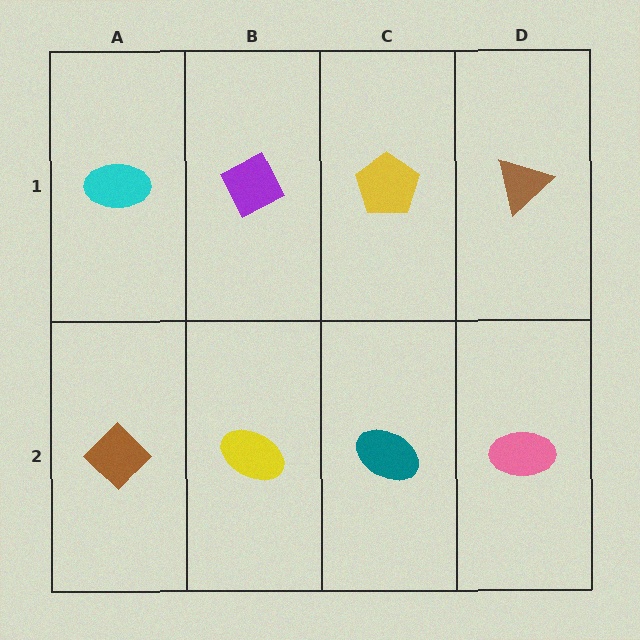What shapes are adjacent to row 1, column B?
A yellow ellipse (row 2, column B), a cyan ellipse (row 1, column A), a yellow pentagon (row 1, column C).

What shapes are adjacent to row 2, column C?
A yellow pentagon (row 1, column C), a yellow ellipse (row 2, column B), a pink ellipse (row 2, column D).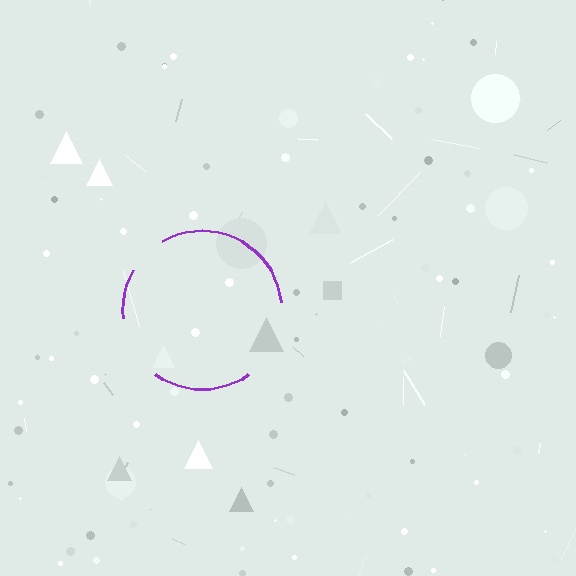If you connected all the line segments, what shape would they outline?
They would outline a circle.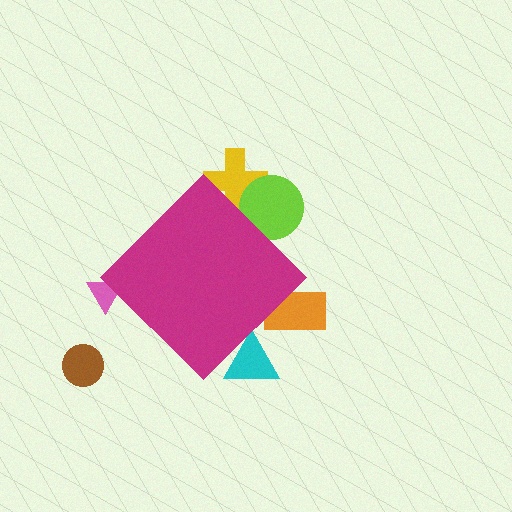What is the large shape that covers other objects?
A magenta diamond.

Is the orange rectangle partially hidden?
Yes, the orange rectangle is partially hidden behind the magenta diamond.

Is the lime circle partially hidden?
Yes, the lime circle is partially hidden behind the magenta diamond.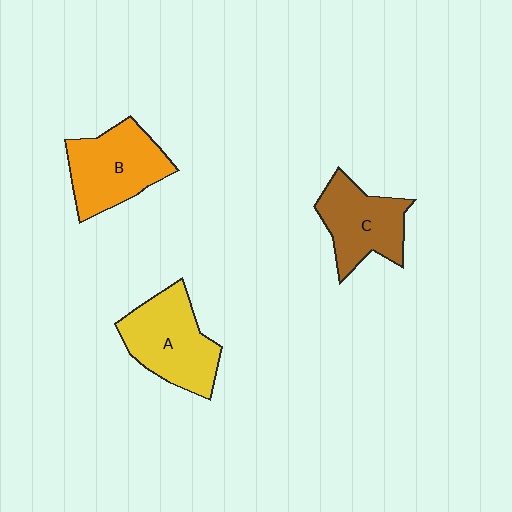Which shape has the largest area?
Shape A (yellow).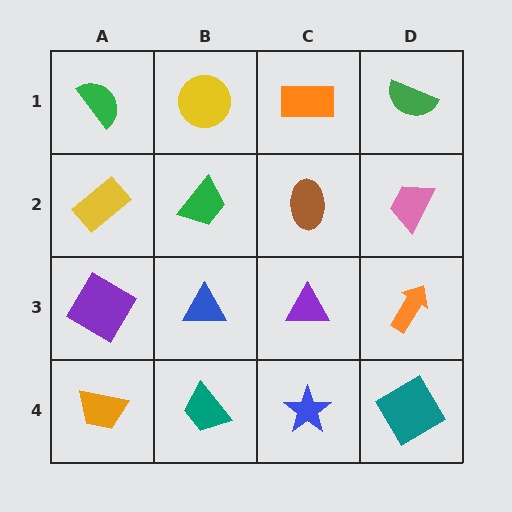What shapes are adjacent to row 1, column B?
A green trapezoid (row 2, column B), a green semicircle (row 1, column A), an orange rectangle (row 1, column C).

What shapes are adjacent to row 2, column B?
A yellow circle (row 1, column B), a blue triangle (row 3, column B), a yellow rectangle (row 2, column A), a brown ellipse (row 2, column C).